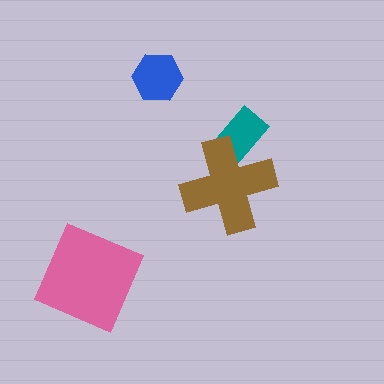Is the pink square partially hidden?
No, no other shape covers it.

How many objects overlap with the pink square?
0 objects overlap with the pink square.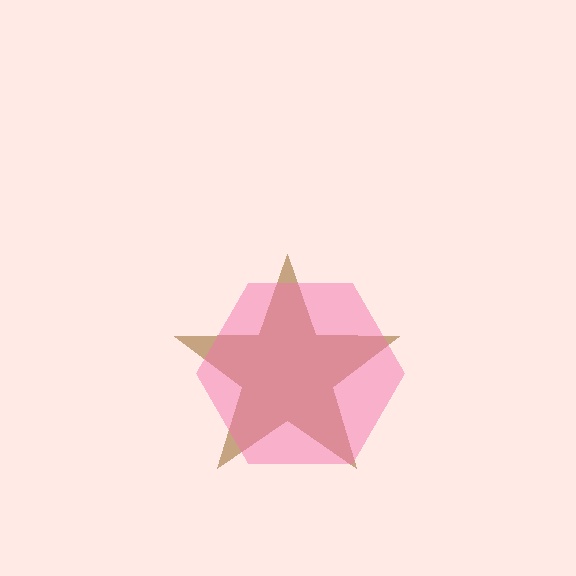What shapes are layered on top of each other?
The layered shapes are: a brown star, a pink hexagon.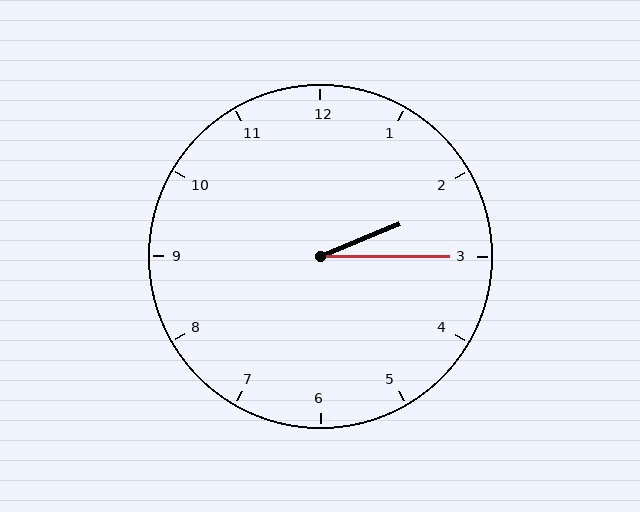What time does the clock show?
2:15.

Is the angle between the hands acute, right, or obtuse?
It is acute.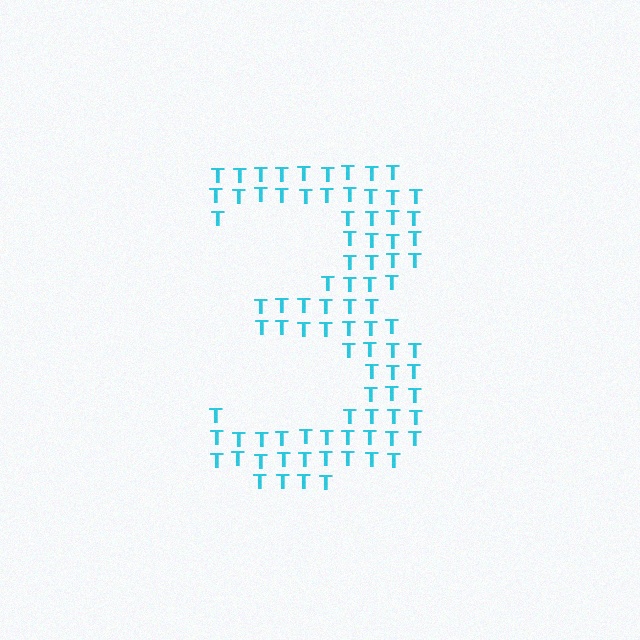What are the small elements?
The small elements are letter T's.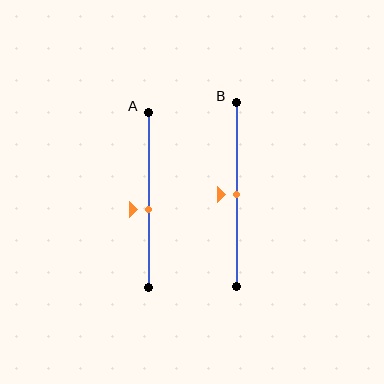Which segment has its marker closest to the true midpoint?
Segment B has its marker closest to the true midpoint.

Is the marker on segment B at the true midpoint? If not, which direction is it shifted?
Yes, the marker on segment B is at the true midpoint.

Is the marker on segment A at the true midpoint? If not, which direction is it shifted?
No, the marker on segment A is shifted downward by about 6% of the segment length.